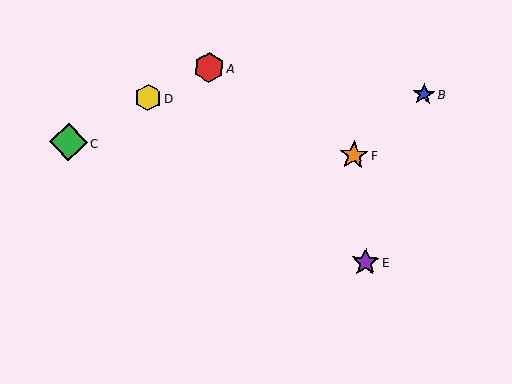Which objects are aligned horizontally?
Objects C, F are aligned horizontally.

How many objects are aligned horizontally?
2 objects (C, F) are aligned horizontally.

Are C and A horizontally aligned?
No, C is at y≈142 and A is at y≈67.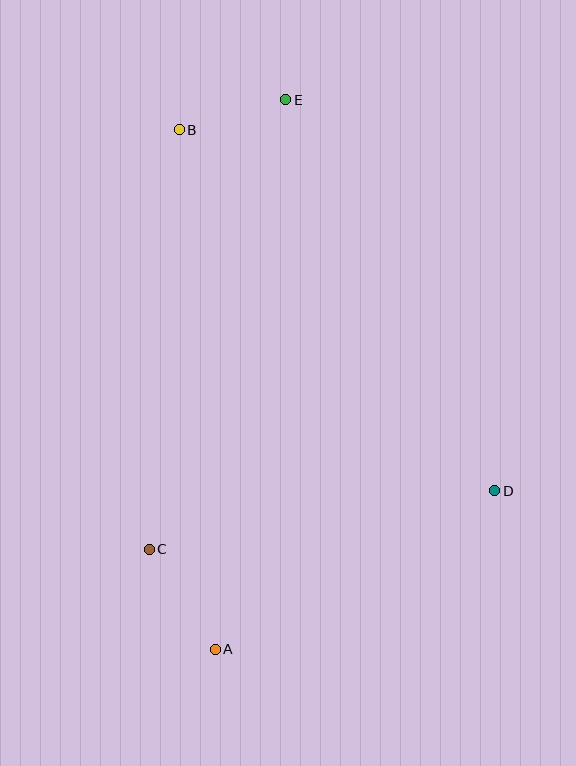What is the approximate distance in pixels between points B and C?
The distance between B and C is approximately 421 pixels.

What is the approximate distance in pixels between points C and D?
The distance between C and D is approximately 350 pixels.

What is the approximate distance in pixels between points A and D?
The distance between A and D is approximately 321 pixels.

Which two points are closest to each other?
Points B and E are closest to each other.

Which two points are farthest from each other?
Points A and E are farthest from each other.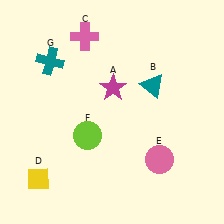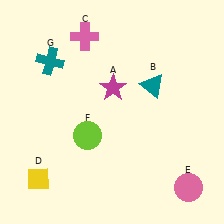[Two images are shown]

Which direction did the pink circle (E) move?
The pink circle (E) moved right.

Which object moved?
The pink circle (E) moved right.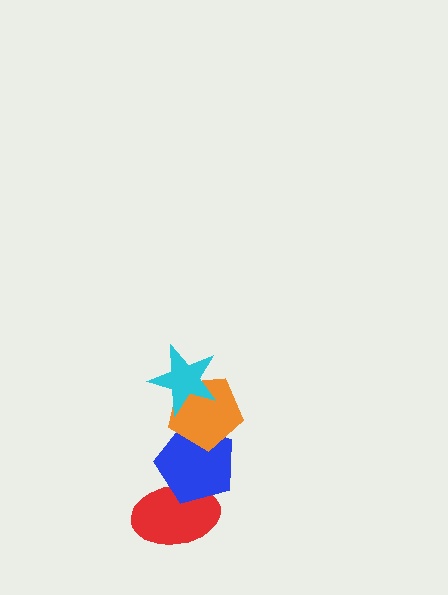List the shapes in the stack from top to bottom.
From top to bottom: the cyan star, the orange pentagon, the blue pentagon, the red ellipse.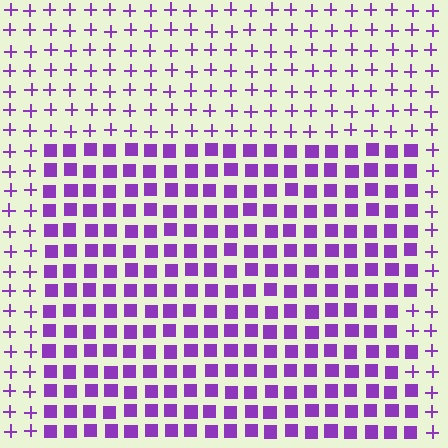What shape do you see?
I see a rectangle.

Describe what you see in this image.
The image is filled with small purple elements arranged in a uniform grid. A rectangle-shaped region contains squares, while the surrounding area contains plus signs. The boundary is defined purely by the change in element shape.